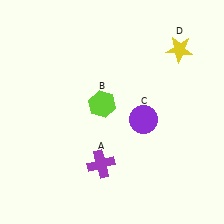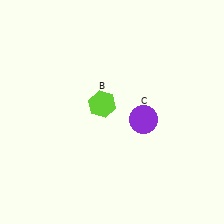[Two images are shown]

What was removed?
The purple cross (A), the yellow star (D) were removed in Image 2.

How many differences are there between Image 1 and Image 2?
There are 2 differences between the two images.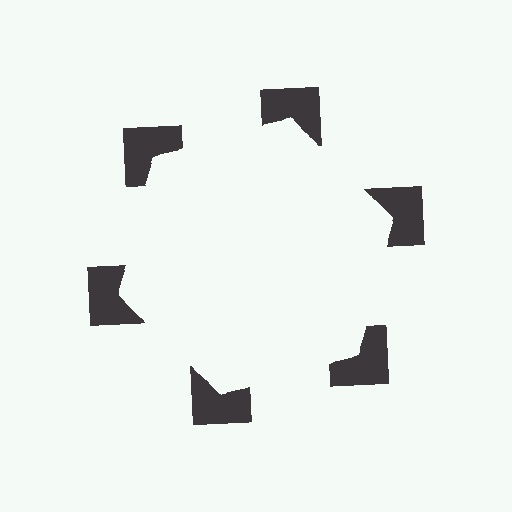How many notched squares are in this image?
There are 6 — one at each vertex of the illusory hexagon.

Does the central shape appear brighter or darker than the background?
It typically appears slightly brighter than the background, even though no actual brightness change is drawn.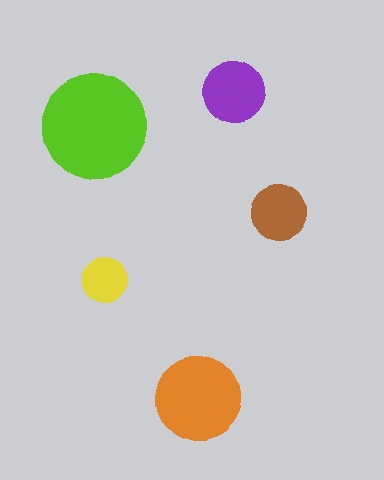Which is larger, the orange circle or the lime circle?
The lime one.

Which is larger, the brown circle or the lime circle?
The lime one.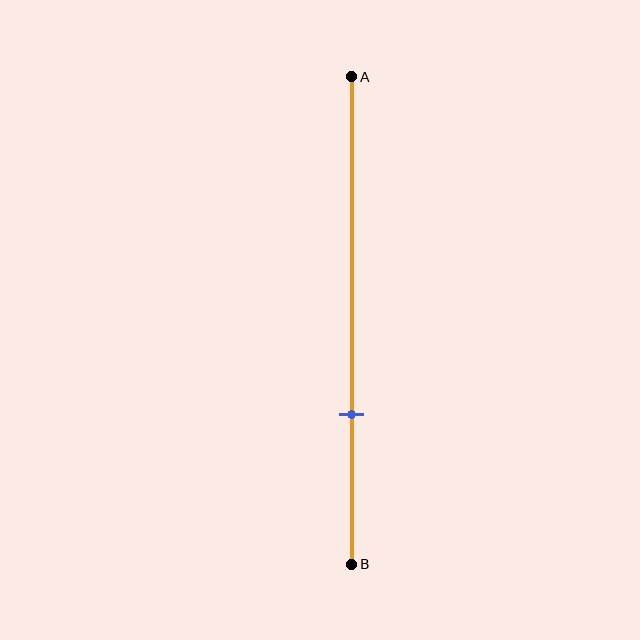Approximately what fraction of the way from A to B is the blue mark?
The blue mark is approximately 70% of the way from A to B.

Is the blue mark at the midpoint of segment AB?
No, the mark is at about 70% from A, not at the 50% midpoint.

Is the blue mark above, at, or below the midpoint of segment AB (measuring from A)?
The blue mark is below the midpoint of segment AB.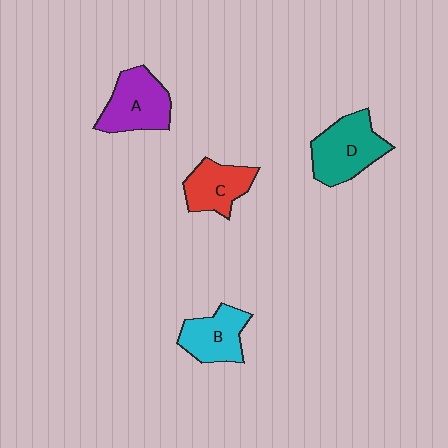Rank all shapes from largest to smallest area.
From largest to smallest: D (teal), A (purple), B (cyan), C (red).